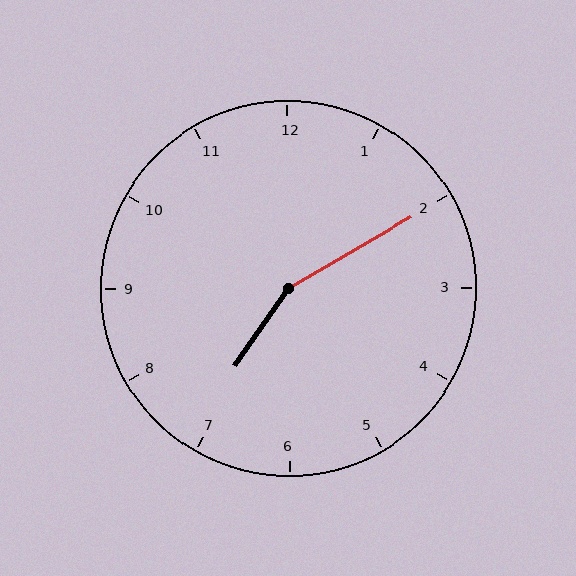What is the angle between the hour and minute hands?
Approximately 155 degrees.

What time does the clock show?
7:10.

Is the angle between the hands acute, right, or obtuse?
It is obtuse.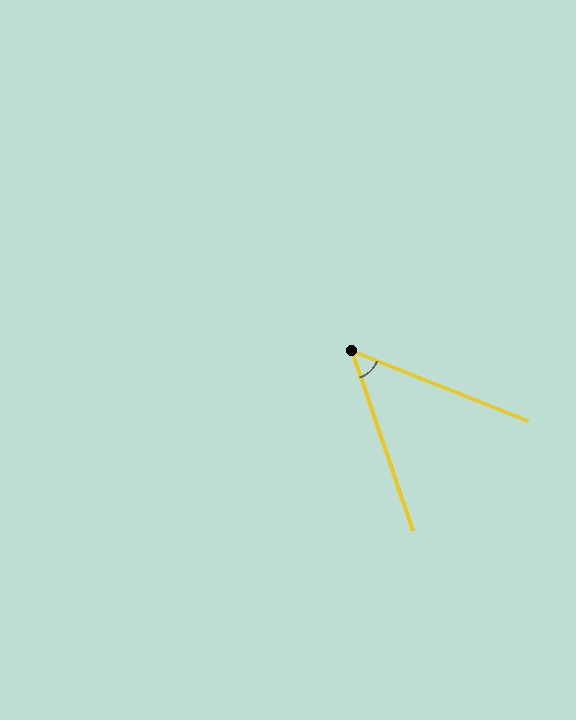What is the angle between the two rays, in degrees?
Approximately 49 degrees.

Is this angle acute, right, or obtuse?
It is acute.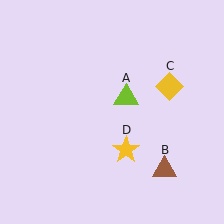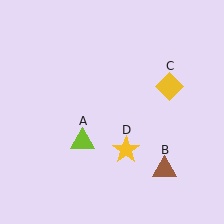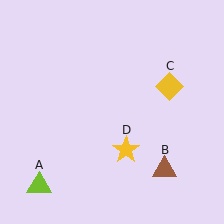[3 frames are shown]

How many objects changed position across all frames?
1 object changed position: lime triangle (object A).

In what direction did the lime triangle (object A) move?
The lime triangle (object A) moved down and to the left.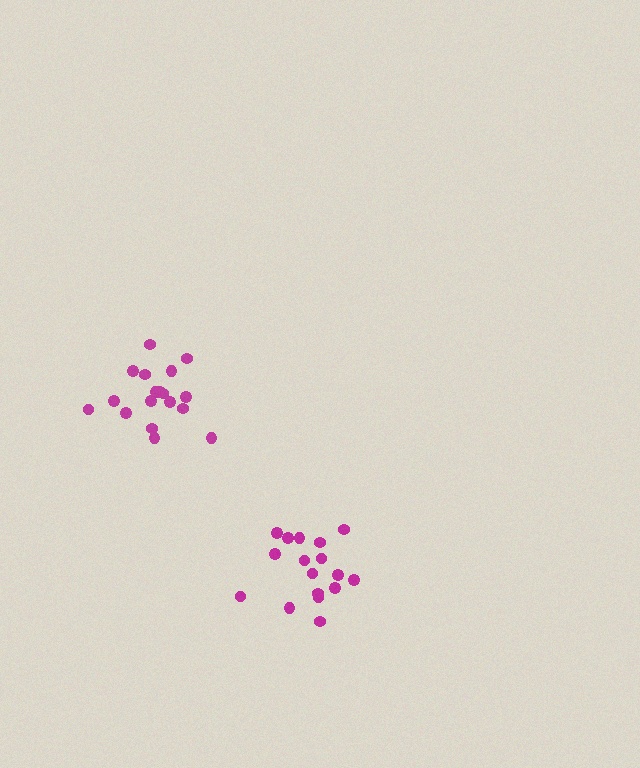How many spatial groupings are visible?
There are 2 spatial groupings.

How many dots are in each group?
Group 1: 17 dots, Group 2: 18 dots (35 total).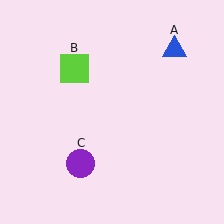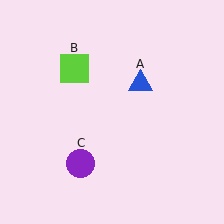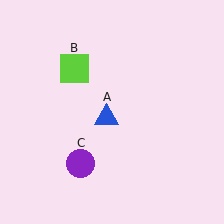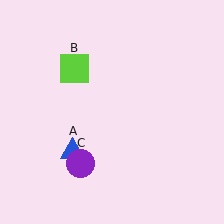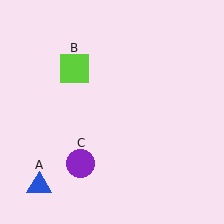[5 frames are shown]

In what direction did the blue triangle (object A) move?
The blue triangle (object A) moved down and to the left.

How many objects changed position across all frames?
1 object changed position: blue triangle (object A).